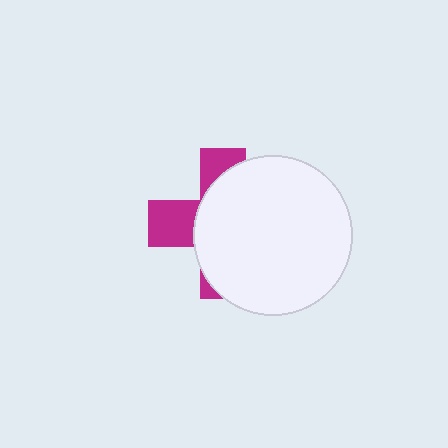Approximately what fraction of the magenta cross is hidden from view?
Roughly 67% of the magenta cross is hidden behind the white circle.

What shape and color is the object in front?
The object in front is a white circle.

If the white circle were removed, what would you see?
You would see the complete magenta cross.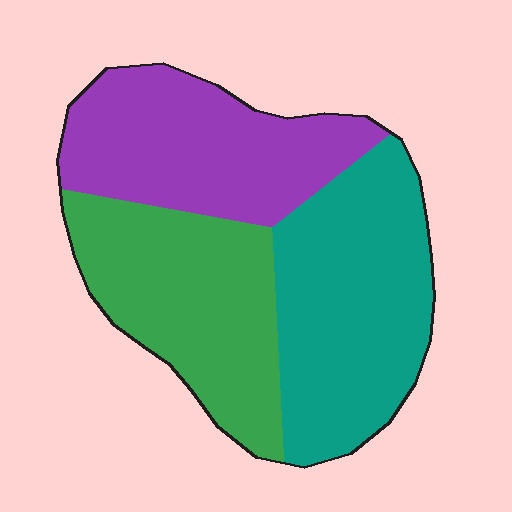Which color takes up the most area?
Teal, at roughly 35%.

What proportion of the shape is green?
Green takes up between a quarter and a half of the shape.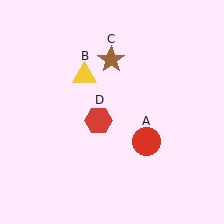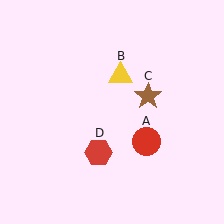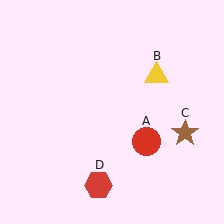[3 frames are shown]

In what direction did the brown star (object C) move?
The brown star (object C) moved down and to the right.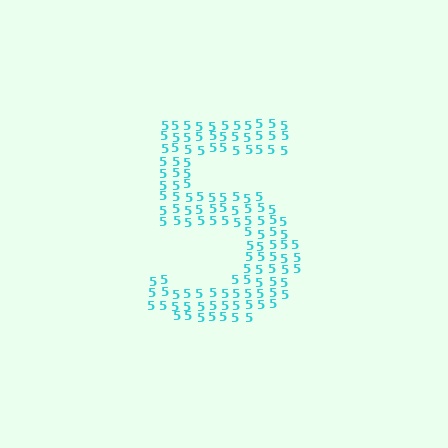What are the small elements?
The small elements are digit 5's.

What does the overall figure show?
The overall figure shows the digit 5.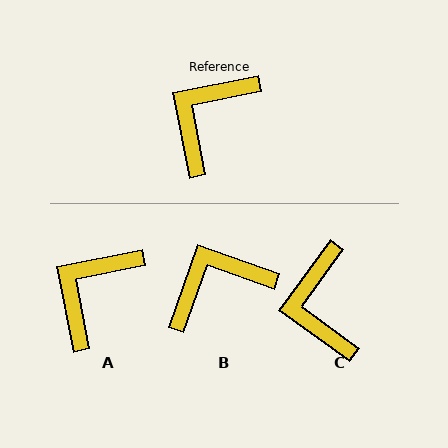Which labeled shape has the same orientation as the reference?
A.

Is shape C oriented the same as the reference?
No, it is off by about 43 degrees.